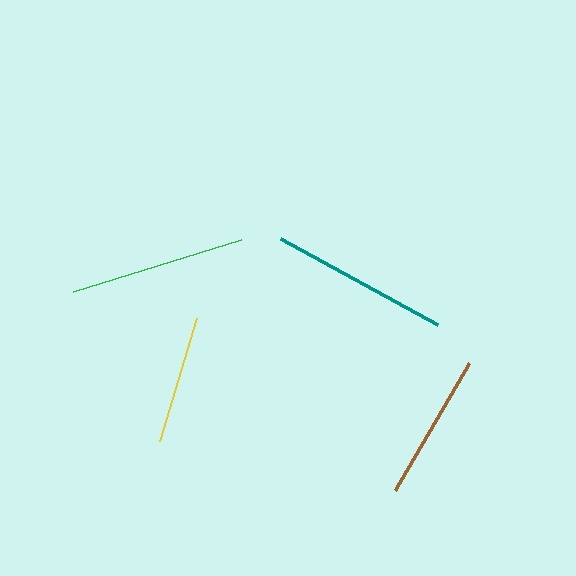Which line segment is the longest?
The teal line is the longest at approximately 179 pixels.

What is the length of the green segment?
The green segment is approximately 175 pixels long.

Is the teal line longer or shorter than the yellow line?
The teal line is longer than the yellow line.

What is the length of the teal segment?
The teal segment is approximately 179 pixels long.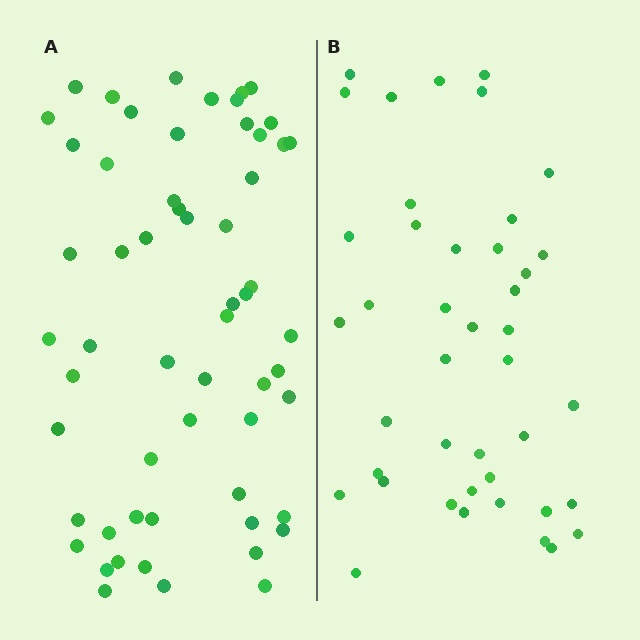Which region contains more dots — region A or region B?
Region A (the left region) has more dots.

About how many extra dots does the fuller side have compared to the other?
Region A has approximately 15 more dots than region B.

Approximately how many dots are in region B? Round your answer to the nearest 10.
About 40 dots. (The exact count is 42, which rounds to 40.)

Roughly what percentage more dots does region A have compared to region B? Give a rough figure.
About 40% more.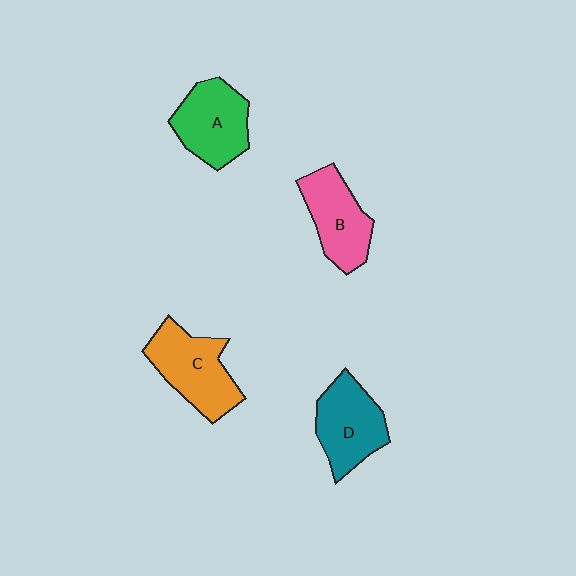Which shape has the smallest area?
Shape B (pink).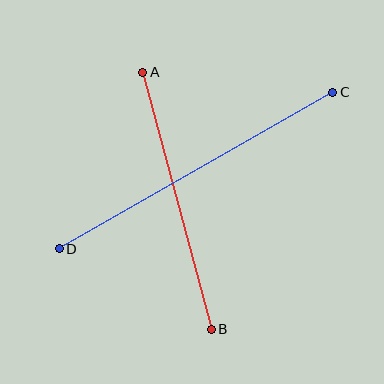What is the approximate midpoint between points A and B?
The midpoint is at approximately (177, 201) pixels.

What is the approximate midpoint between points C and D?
The midpoint is at approximately (196, 171) pixels.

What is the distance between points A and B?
The distance is approximately 266 pixels.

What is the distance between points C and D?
The distance is approximately 315 pixels.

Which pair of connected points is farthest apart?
Points C and D are farthest apart.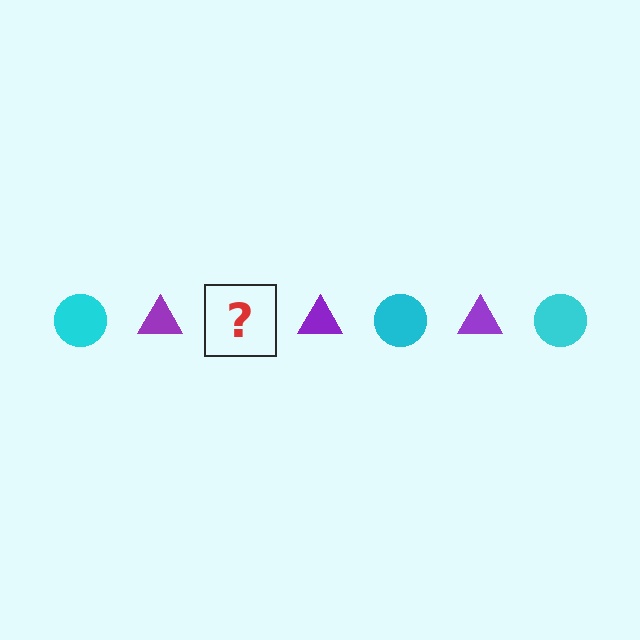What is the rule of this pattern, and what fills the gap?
The rule is that the pattern alternates between cyan circle and purple triangle. The gap should be filled with a cyan circle.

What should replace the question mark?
The question mark should be replaced with a cyan circle.